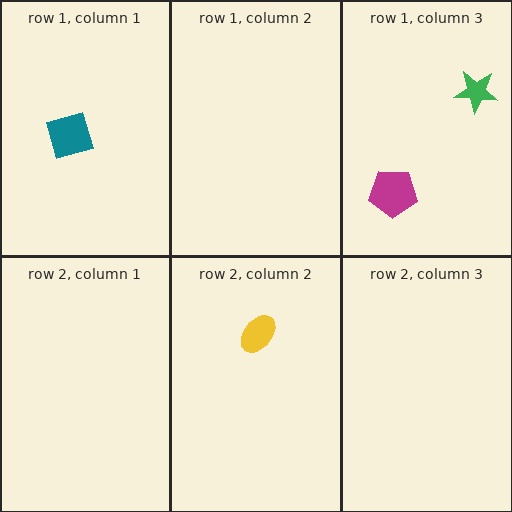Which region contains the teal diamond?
The row 1, column 1 region.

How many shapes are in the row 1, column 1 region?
1.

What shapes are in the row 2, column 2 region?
The yellow ellipse.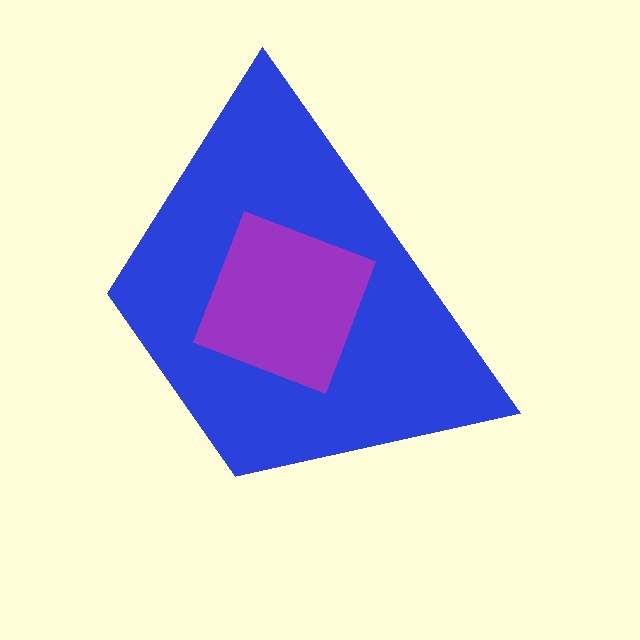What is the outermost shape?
The blue trapezoid.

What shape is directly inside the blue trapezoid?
The purple diamond.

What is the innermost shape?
The purple diamond.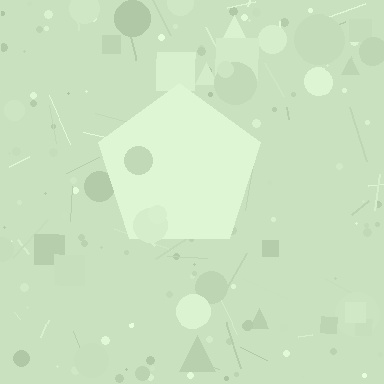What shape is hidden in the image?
A pentagon is hidden in the image.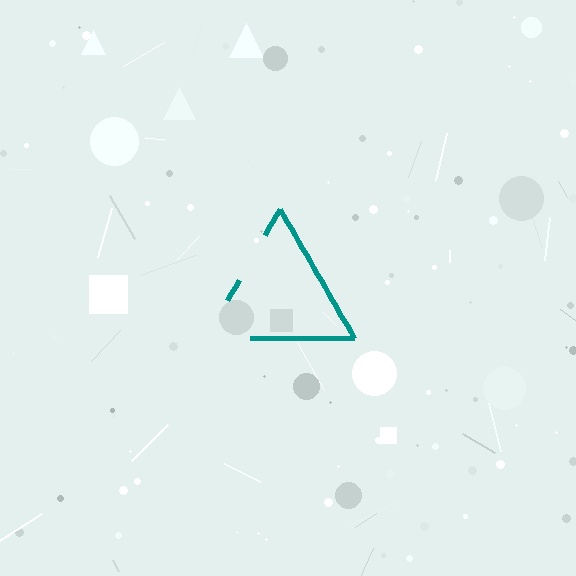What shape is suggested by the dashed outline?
The dashed outline suggests a triangle.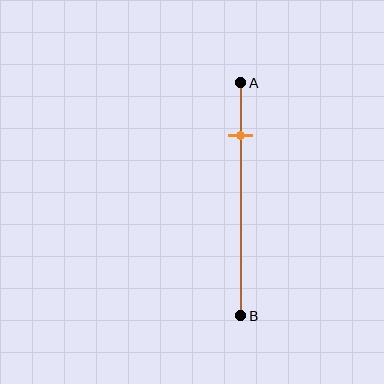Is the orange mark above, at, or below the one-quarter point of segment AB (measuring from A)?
The orange mark is approximately at the one-quarter point of segment AB.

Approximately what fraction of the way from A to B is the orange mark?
The orange mark is approximately 25% of the way from A to B.